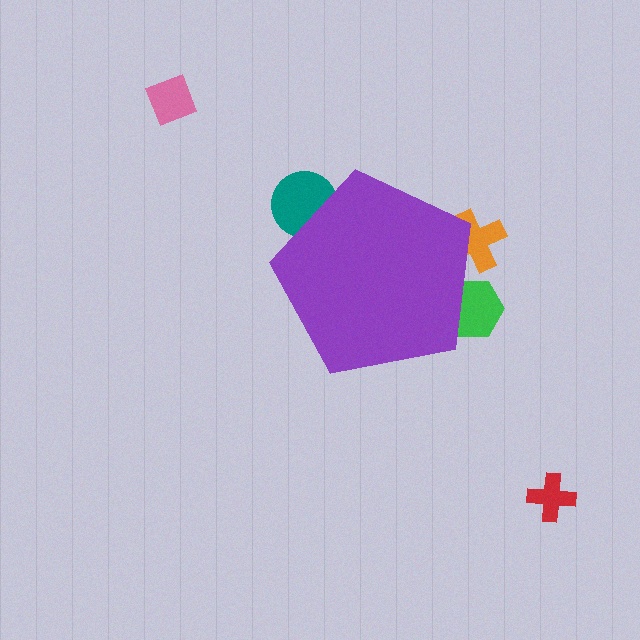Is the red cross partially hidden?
No, the red cross is fully visible.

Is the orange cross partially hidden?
Yes, the orange cross is partially hidden behind the purple pentagon.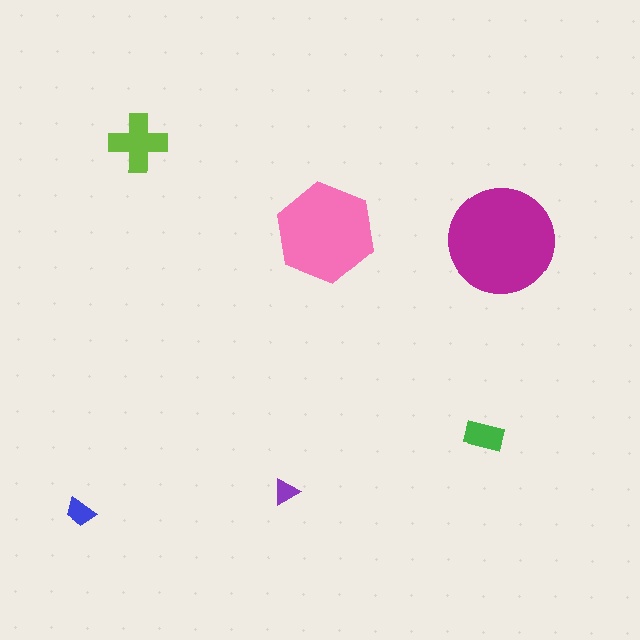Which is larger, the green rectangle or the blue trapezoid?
The green rectangle.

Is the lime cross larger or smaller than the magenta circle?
Smaller.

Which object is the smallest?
The purple triangle.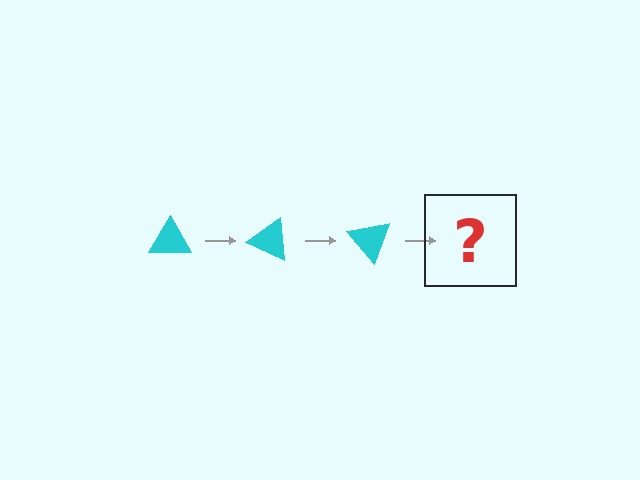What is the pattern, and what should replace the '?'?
The pattern is that the triangle rotates 25 degrees each step. The '?' should be a cyan triangle rotated 75 degrees.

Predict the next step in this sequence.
The next step is a cyan triangle rotated 75 degrees.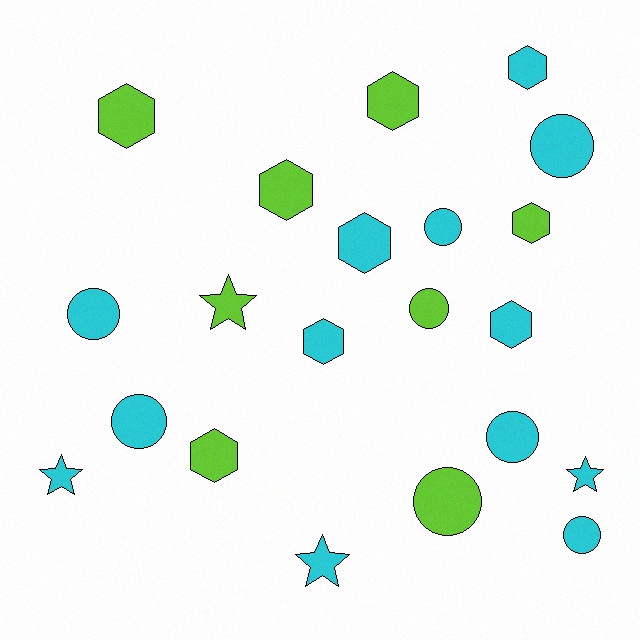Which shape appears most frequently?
Hexagon, with 9 objects.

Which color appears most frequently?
Cyan, with 13 objects.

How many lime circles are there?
There are 2 lime circles.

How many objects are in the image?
There are 21 objects.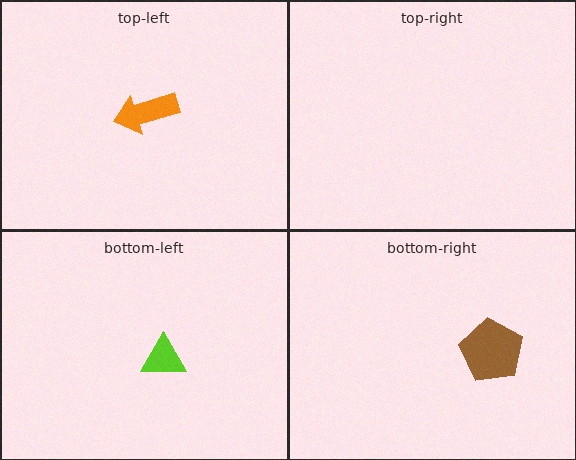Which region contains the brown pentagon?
The bottom-right region.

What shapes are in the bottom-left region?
The lime triangle.